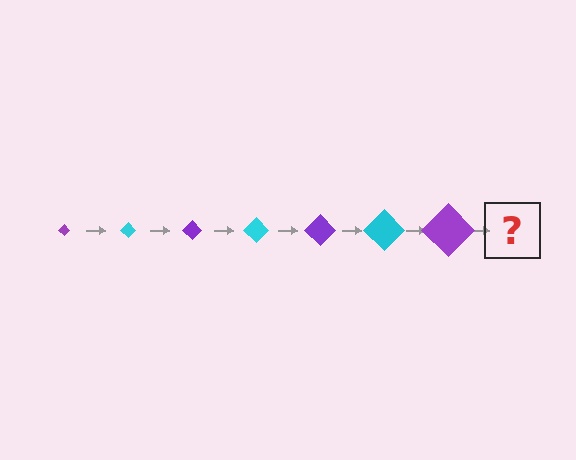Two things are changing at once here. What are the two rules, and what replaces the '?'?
The two rules are that the diamond grows larger each step and the color cycles through purple and cyan. The '?' should be a cyan diamond, larger than the previous one.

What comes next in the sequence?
The next element should be a cyan diamond, larger than the previous one.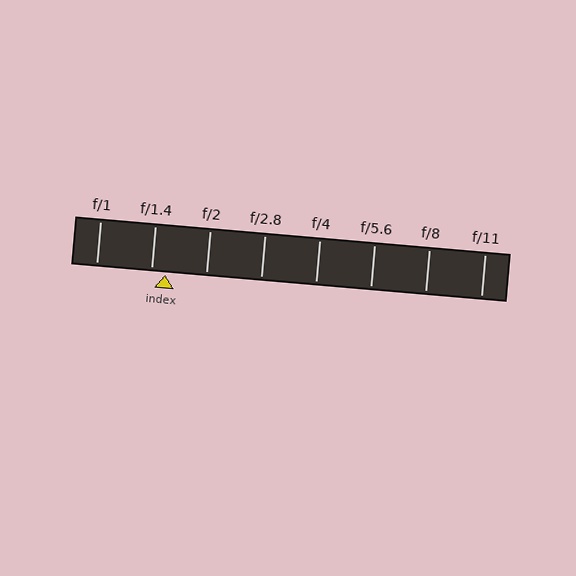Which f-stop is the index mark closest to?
The index mark is closest to f/1.4.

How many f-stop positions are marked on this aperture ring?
There are 8 f-stop positions marked.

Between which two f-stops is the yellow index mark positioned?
The index mark is between f/1.4 and f/2.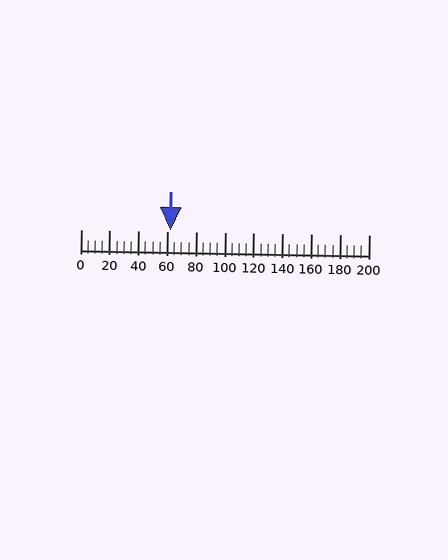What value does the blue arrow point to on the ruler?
The blue arrow points to approximately 62.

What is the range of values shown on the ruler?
The ruler shows values from 0 to 200.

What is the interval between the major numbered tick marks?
The major tick marks are spaced 20 units apart.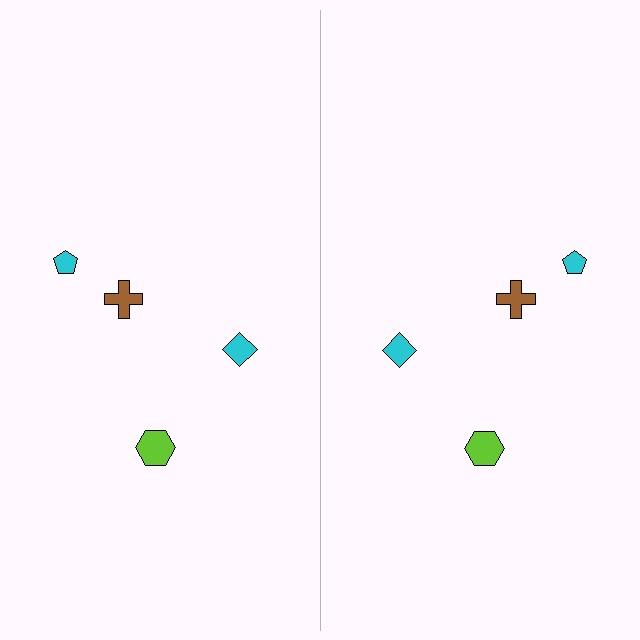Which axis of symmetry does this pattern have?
The pattern has a vertical axis of symmetry running through the center of the image.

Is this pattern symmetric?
Yes, this pattern has bilateral (reflection) symmetry.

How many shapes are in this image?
There are 8 shapes in this image.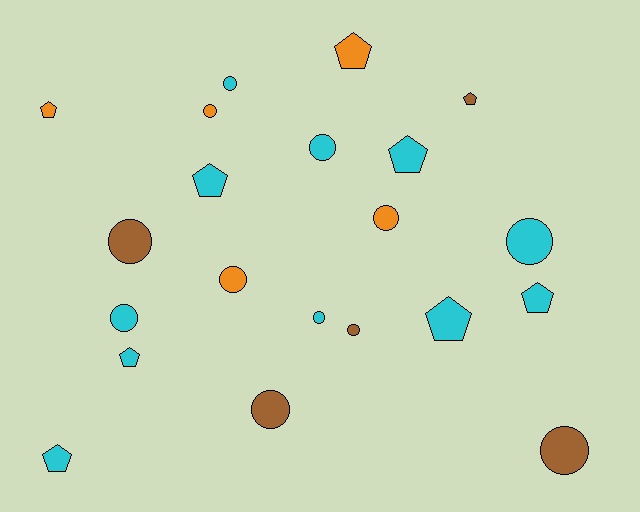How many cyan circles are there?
There are 5 cyan circles.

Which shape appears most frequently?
Circle, with 12 objects.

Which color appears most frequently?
Cyan, with 11 objects.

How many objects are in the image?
There are 21 objects.